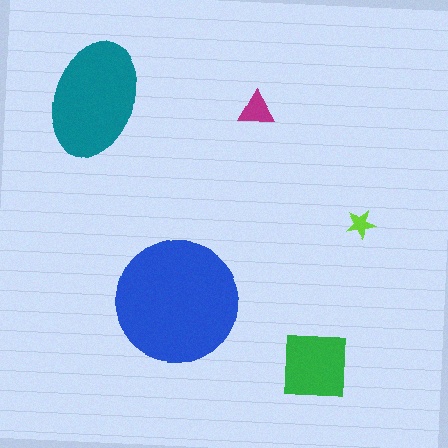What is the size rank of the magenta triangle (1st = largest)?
4th.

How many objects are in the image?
There are 5 objects in the image.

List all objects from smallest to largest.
The lime star, the magenta triangle, the green square, the teal ellipse, the blue circle.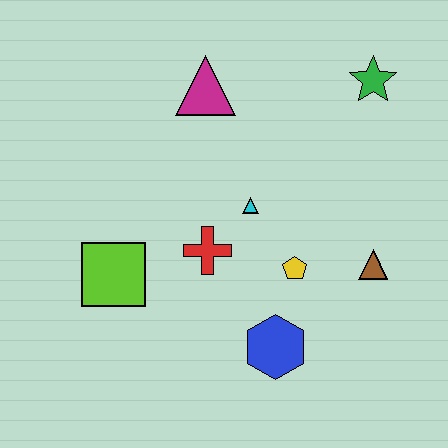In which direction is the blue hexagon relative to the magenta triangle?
The blue hexagon is below the magenta triangle.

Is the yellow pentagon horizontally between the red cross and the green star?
Yes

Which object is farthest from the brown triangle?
The lime square is farthest from the brown triangle.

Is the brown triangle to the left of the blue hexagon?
No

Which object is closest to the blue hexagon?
The yellow pentagon is closest to the blue hexagon.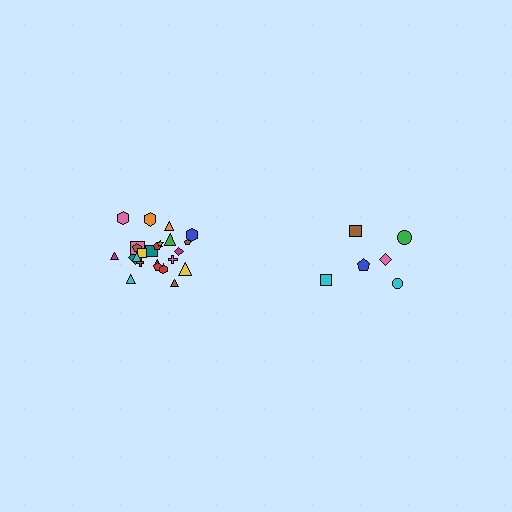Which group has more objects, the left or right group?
The left group.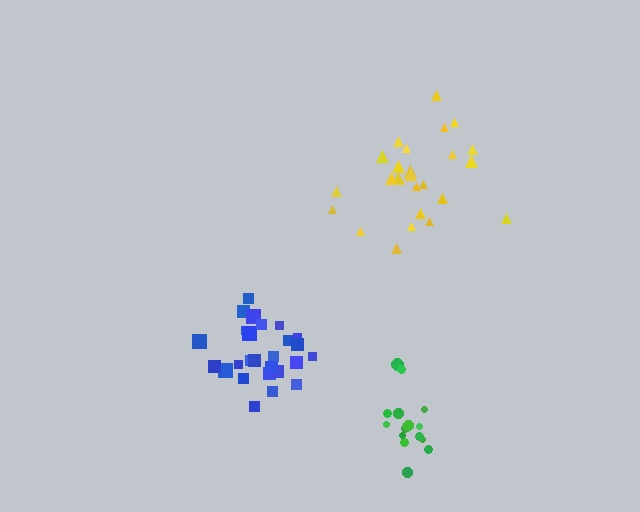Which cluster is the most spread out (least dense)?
Yellow.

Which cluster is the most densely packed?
Blue.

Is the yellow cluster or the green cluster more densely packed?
Green.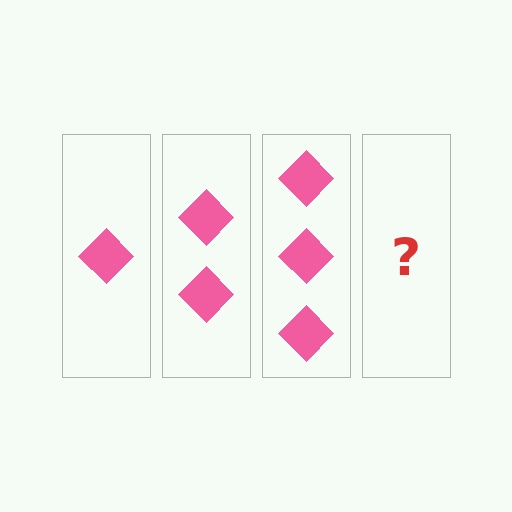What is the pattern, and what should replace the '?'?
The pattern is that each step adds one more diamond. The '?' should be 4 diamonds.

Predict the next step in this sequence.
The next step is 4 diamonds.